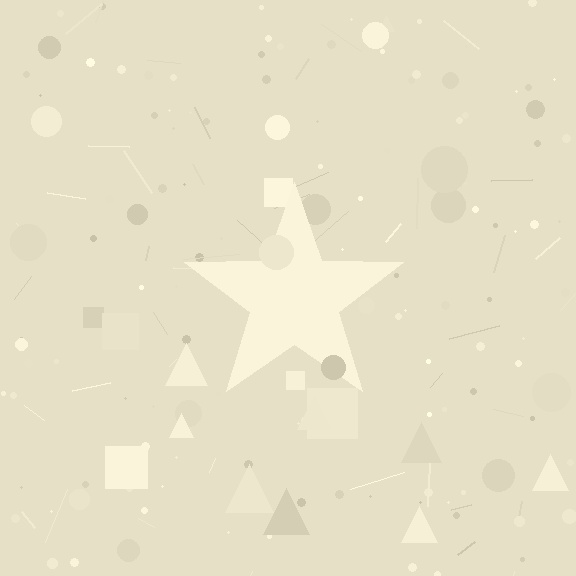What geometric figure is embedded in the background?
A star is embedded in the background.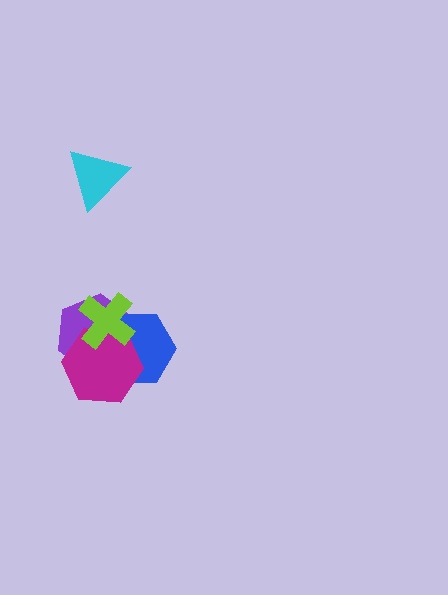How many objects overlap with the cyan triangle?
0 objects overlap with the cyan triangle.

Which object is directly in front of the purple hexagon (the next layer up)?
The blue hexagon is directly in front of the purple hexagon.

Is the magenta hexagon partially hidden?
Yes, it is partially covered by another shape.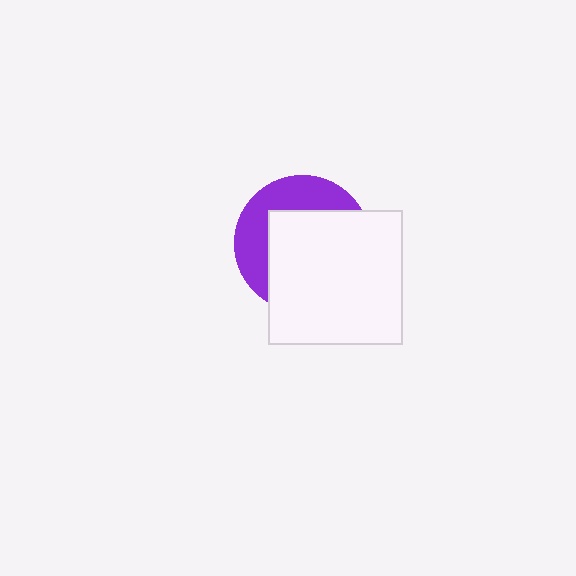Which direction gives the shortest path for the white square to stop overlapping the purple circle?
Moving toward the lower-right gives the shortest separation.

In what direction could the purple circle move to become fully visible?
The purple circle could move toward the upper-left. That would shift it out from behind the white square entirely.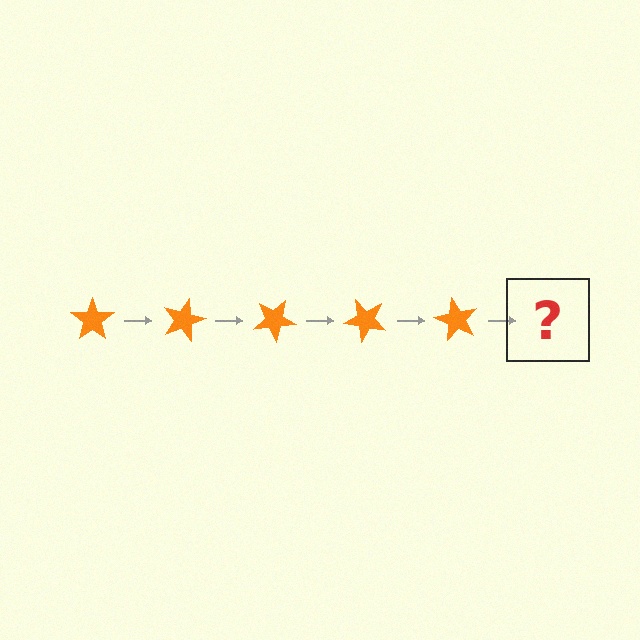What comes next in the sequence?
The next element should be an orange star rotated 75 degrees.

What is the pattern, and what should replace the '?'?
The pattern is that the star rotates 15 degrees each step. The '?' should be an orange star rotated 75 degrees.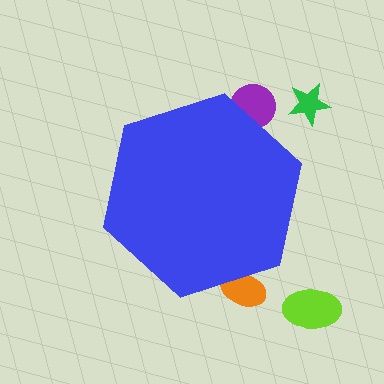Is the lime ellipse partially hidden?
No, the lime ellipse is fully visible.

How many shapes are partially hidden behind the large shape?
2 shapes are partially hidden.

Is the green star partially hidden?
No, the green star is fully visible.